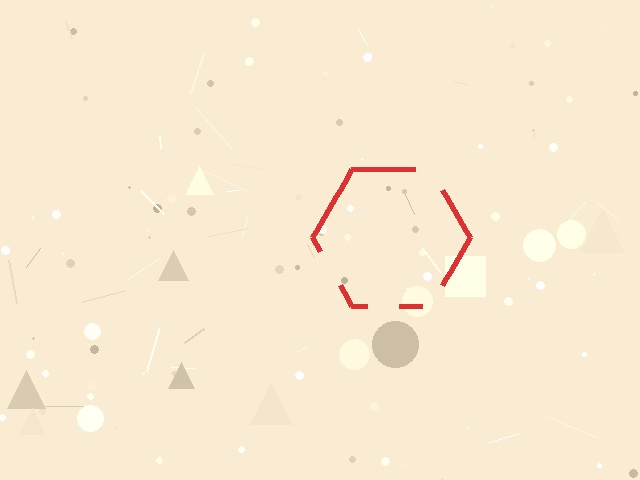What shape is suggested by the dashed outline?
The dashed outline suggests a hexagon.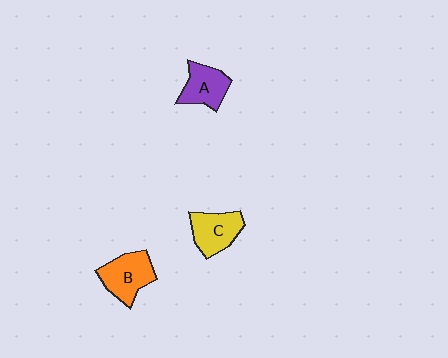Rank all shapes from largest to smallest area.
From largest to smallest: B (orange), C (yellow), A (purple).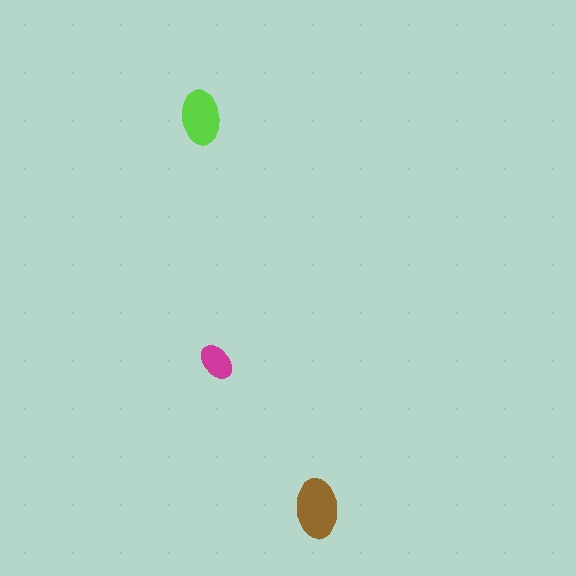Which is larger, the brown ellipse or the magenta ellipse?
The brown one.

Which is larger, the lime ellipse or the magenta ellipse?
The lime one.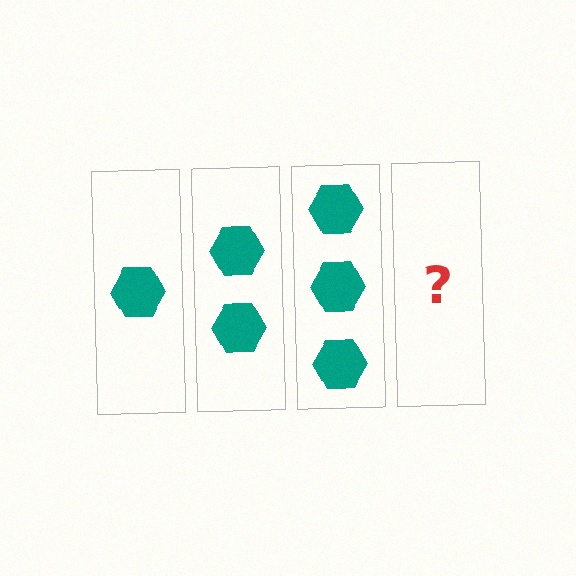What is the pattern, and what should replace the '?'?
The pattern is that each step adds one more hexagon. The '?' should be 4 hexagons.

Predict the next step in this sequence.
The next step is 4 hexagons.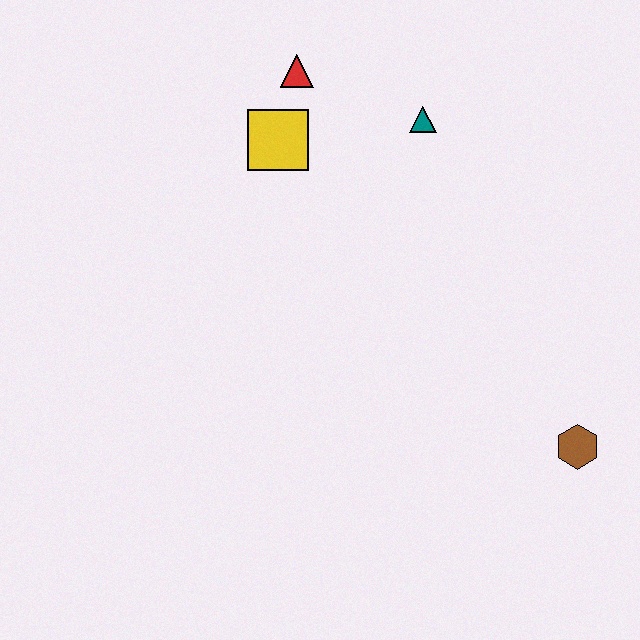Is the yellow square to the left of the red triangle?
Yes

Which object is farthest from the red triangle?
The brown hexagon is farthest from the red triangle.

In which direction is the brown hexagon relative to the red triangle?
The brown hexagon is below the red triangle.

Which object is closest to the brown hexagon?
The teal triangle is closest to the brown hexagon.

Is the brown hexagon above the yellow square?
No